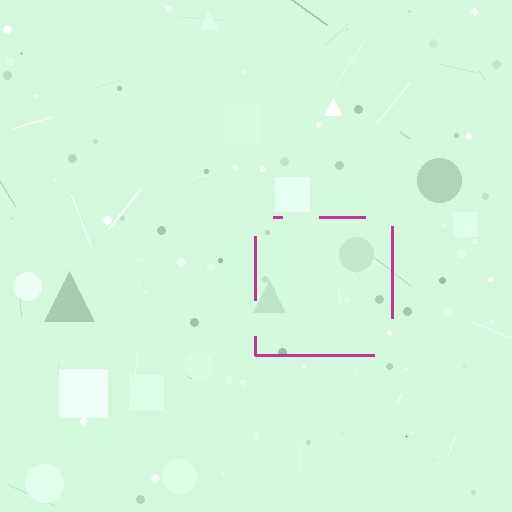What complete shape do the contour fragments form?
The contour fragments form a square.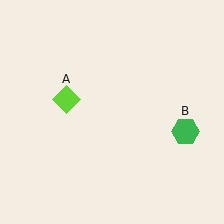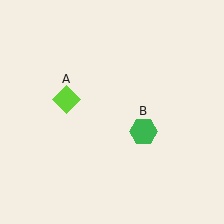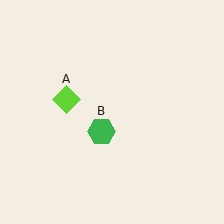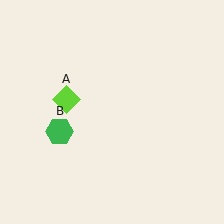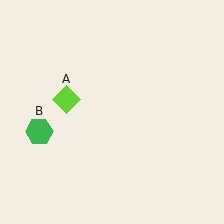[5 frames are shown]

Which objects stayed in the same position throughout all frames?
Lime diamond (object A) remained stationary.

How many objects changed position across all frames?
1 object changed position: green hexagon (object B).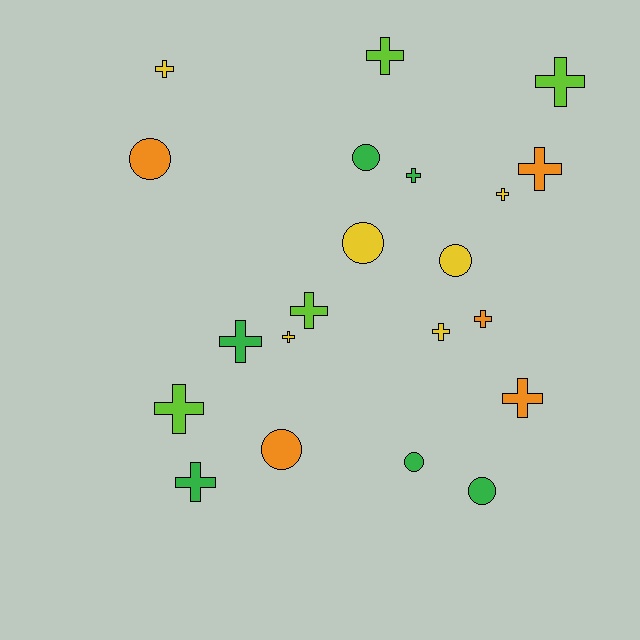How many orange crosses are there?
There are 3 orange crosses.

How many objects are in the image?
There are 21 objects.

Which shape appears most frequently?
Cross, with 14 objects.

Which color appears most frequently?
Yellow, with 6 objects.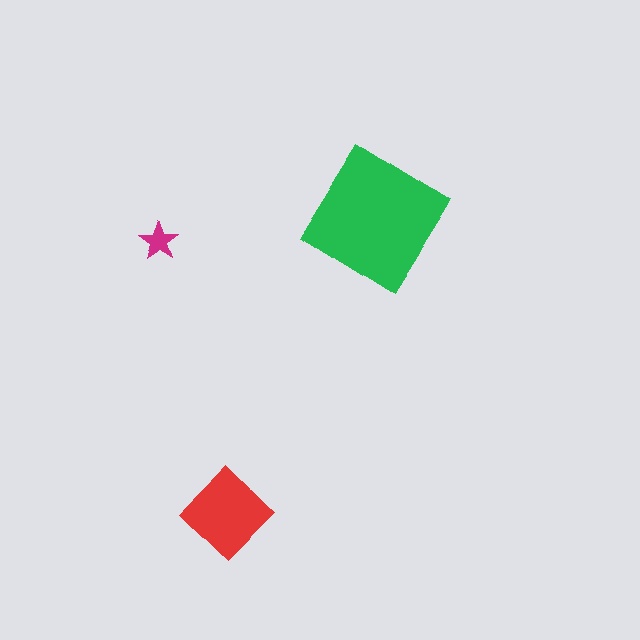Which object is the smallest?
The magenta star.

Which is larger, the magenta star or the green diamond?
The green diamond.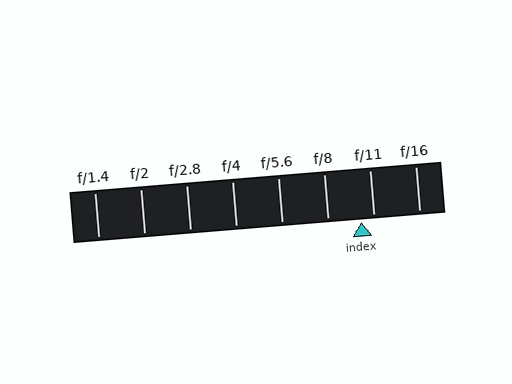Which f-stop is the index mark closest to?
The index mark is closest to f/11.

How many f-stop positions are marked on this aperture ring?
There are 8 f-stop positions marked.